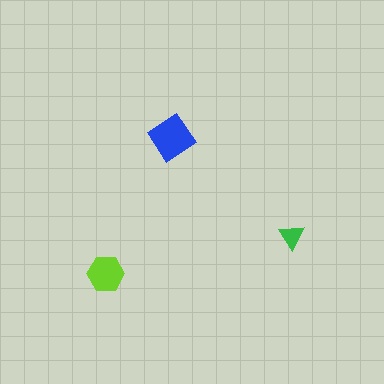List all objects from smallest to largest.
The green triangle, the lime hexagon, the blue diamond.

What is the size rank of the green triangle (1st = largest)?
3rd.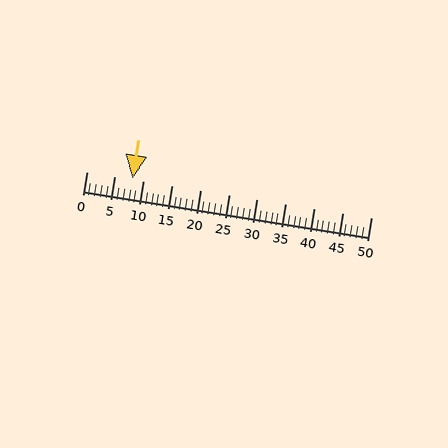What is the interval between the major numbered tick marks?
The major tick marks are spaced 5 units apart.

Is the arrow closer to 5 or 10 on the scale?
The arrow is closer to 10.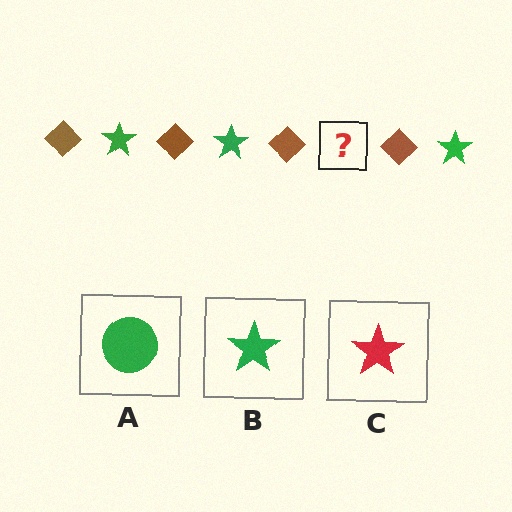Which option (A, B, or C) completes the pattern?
B.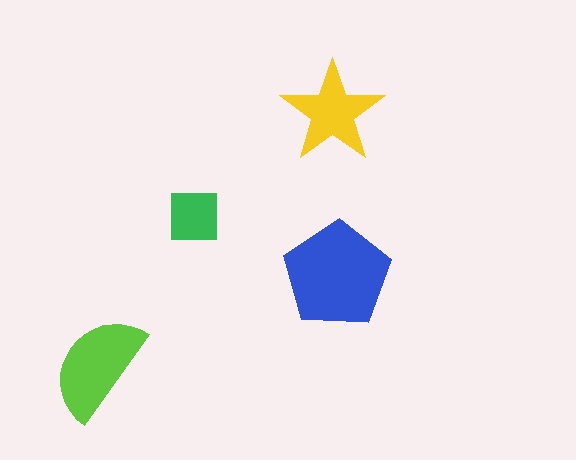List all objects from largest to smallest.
The blue pentagon, the lime semicircle, the yellow star, the green square.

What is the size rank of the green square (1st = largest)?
4th.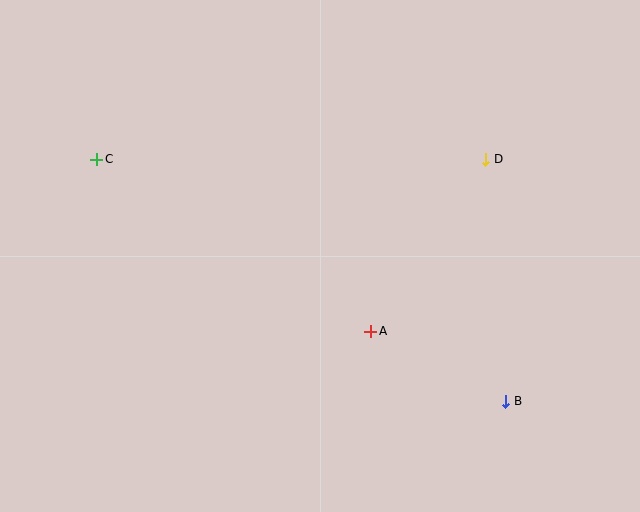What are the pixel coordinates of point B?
Point B is at (506, 401).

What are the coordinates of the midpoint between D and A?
The midpoint between D and A is at (428, 245).